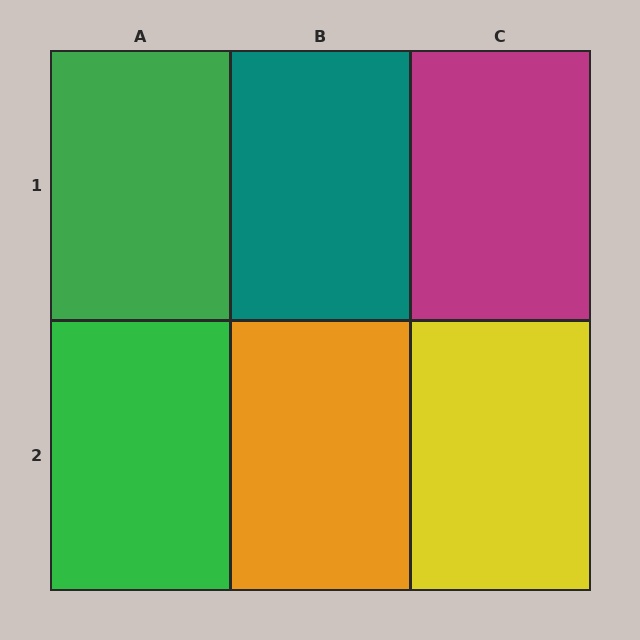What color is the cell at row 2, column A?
Green.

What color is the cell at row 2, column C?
Yellow.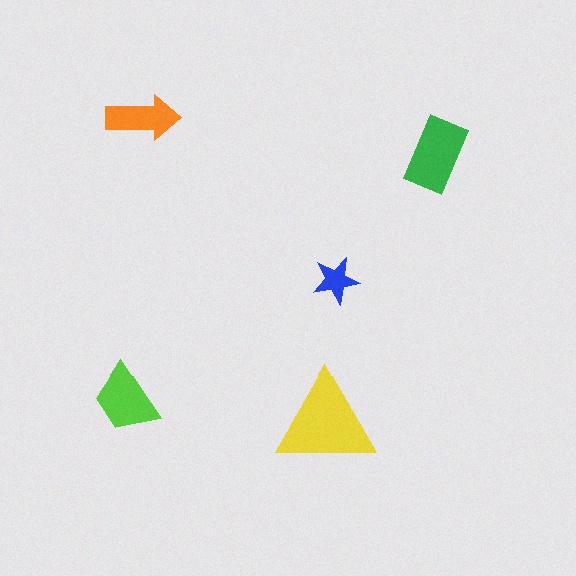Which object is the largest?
The yellow triangle.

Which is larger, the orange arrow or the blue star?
The orange arrow.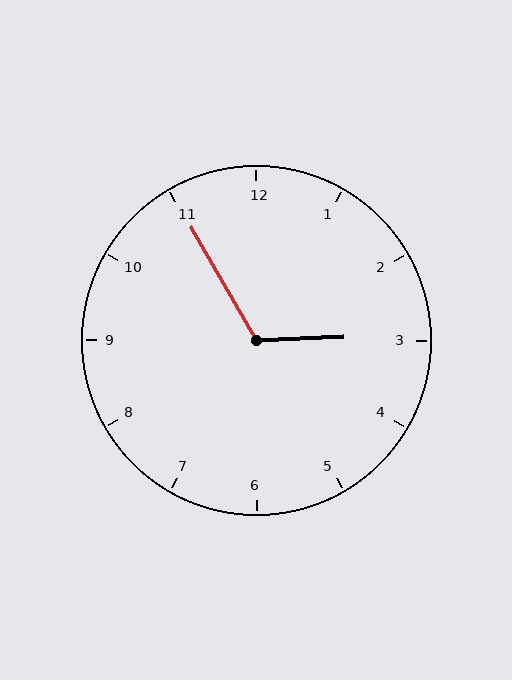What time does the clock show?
2:55.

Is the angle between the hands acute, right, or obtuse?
It is obtuse.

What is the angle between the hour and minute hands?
Approximately 118 degrees.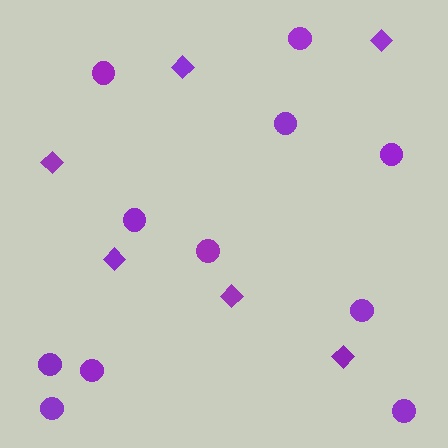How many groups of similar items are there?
There are 2 groups: one group of diamonds (6) and one group of circles (11).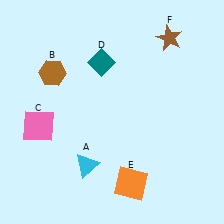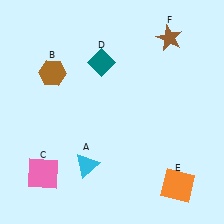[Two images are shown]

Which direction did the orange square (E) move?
The orange square (E) moved right.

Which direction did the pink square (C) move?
The pink square (C) moved down.